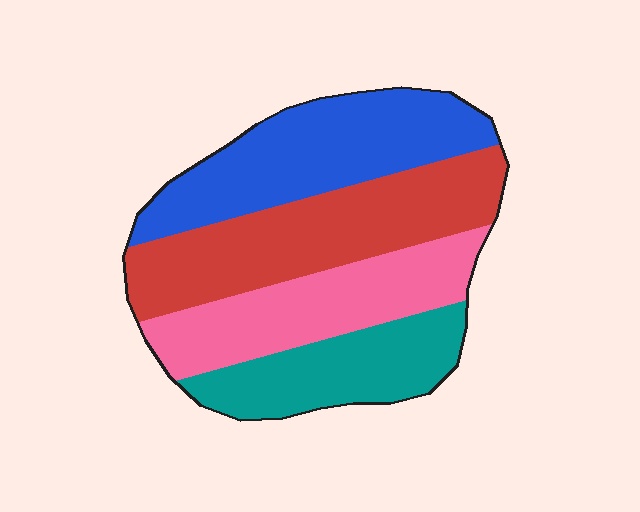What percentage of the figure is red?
Red takes up about one third (1/3) of the figure.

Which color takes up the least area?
Teal, at roughly 20%.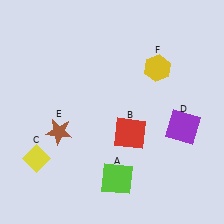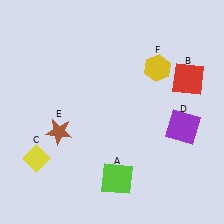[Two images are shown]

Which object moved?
The red square (B) moved right.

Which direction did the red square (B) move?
The red square (B) moved right.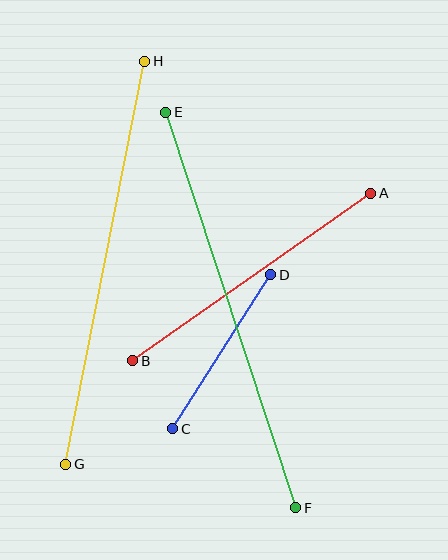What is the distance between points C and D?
The distance is approximately 182 pixels.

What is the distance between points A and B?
The distance is approximately 291 pixels.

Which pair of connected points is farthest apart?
Points E and F are farthest apart.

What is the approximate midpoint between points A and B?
The midpoint is at approximately (252, 277) pixels.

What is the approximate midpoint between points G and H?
The midpoint is at approximately (105, 263) pixels.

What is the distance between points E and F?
The distance is approximately 416 pixels.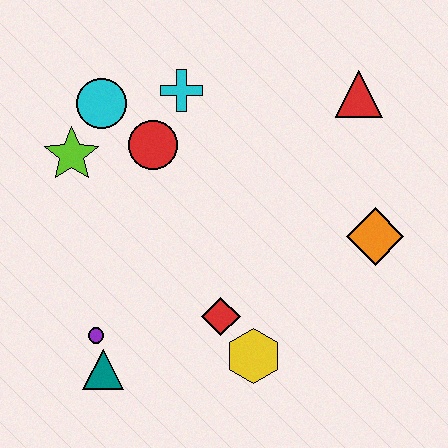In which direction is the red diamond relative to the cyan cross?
The red diamond is below the cyan cross.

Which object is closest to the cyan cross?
The red circle is closest to the cyan cross.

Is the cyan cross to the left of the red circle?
No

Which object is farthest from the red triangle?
The teal triangle is farthest from the red triangle.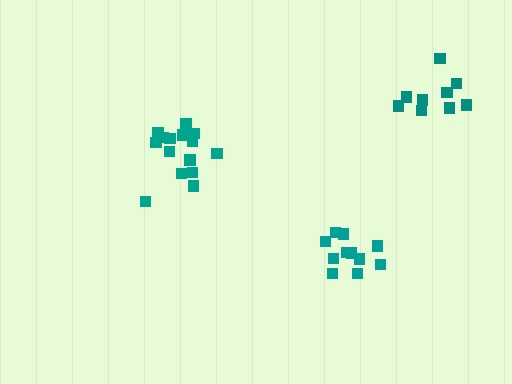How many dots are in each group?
Group 1: 15 dots, Group 2: 11 dots, Group 3: 9 dots (35 total).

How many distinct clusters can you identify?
There are 3 distinct clusters.